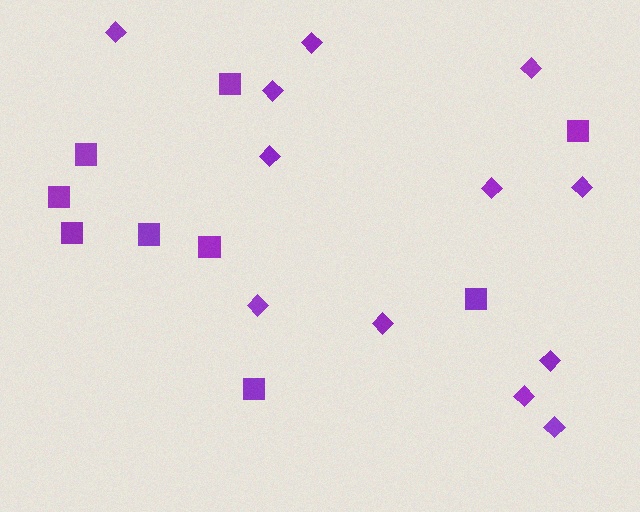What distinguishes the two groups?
There are 2 groups: one group of squares (9) and one group of diamonds (12).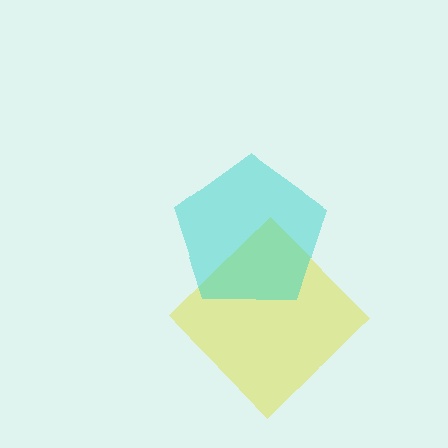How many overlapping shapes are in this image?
There are 2 overlapping shapes in the image.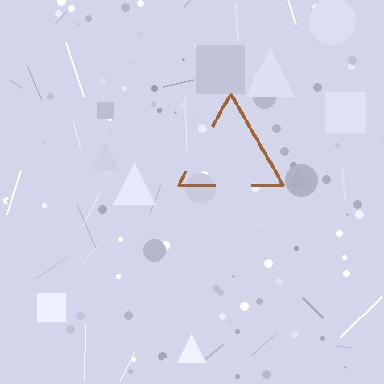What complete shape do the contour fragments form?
The contour fragments form a triangle.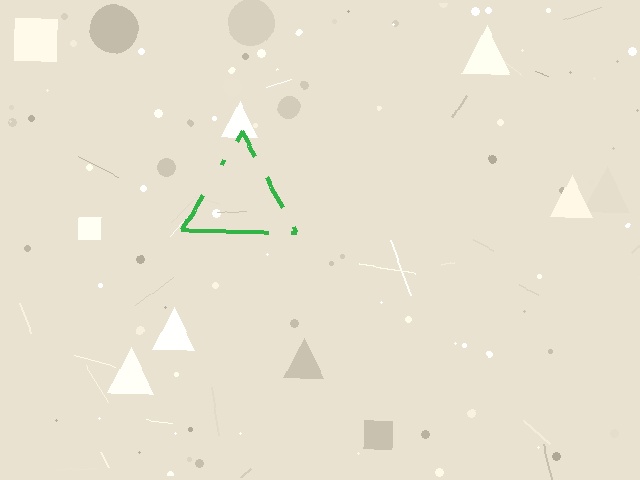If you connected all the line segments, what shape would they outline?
They would outline a triangle.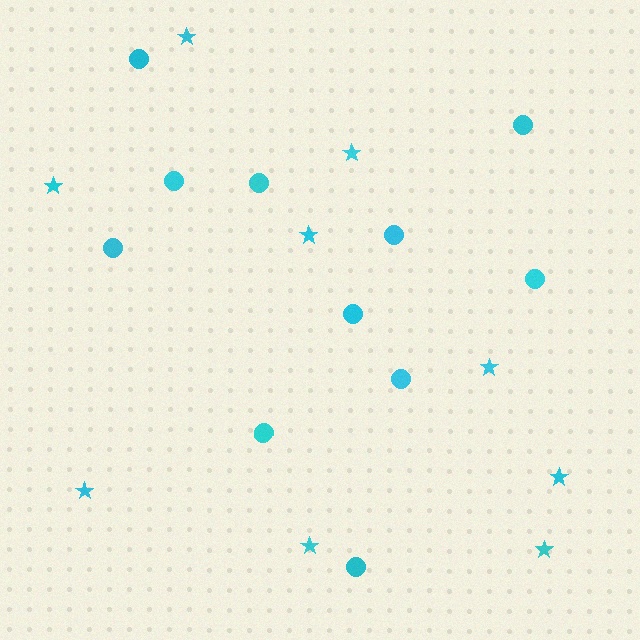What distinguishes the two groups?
There are 2 groups: one group of circles (11) and one group of stars (9).